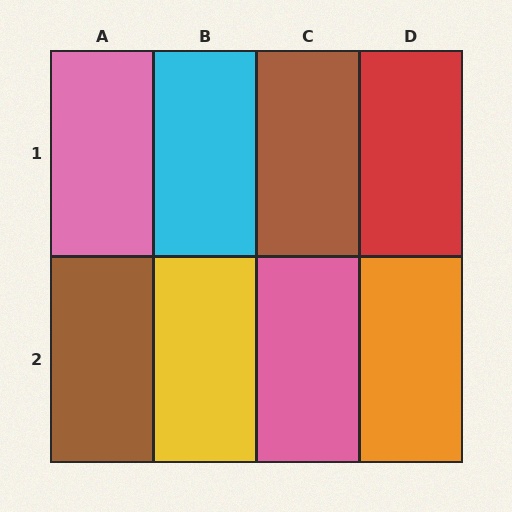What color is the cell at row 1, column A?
Pink.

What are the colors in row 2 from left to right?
Brown, yellow, pink, orange.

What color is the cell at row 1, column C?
Brown.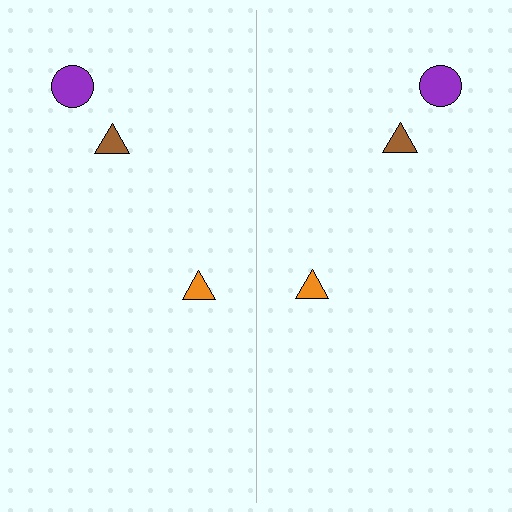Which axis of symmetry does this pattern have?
The pattern has a vertical axis of symmetry running through the center of the image.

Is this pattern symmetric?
Yes, this pattern has bilateral (reflection) symmetry.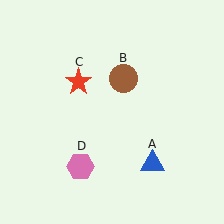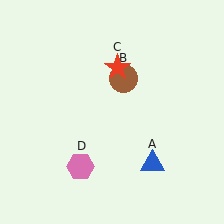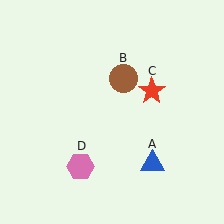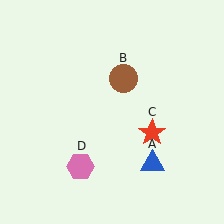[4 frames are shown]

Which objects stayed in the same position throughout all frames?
Blue triangle (object A) and brown circle (object B) and pink hexagon (object D) remained stationary.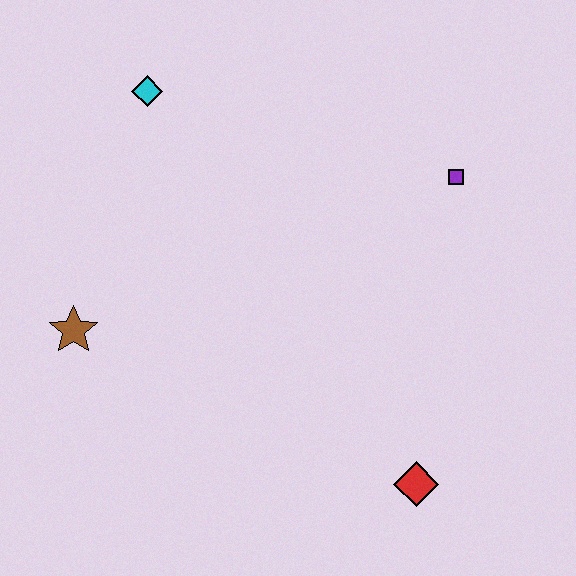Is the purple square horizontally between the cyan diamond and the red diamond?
No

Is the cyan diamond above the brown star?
Yes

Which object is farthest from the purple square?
The brown star is farthest from the purple square.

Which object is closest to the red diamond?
The purple square is closest to the red diamond.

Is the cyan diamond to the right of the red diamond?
No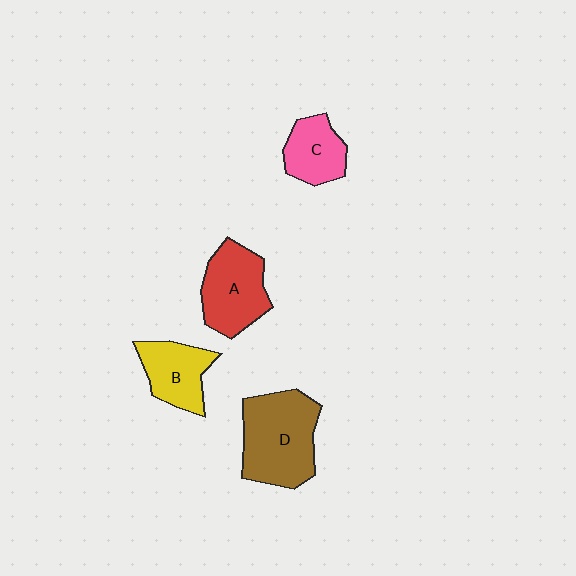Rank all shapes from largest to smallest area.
From largest to smallest: D (brown), A (red), B (yellow), C (pink).